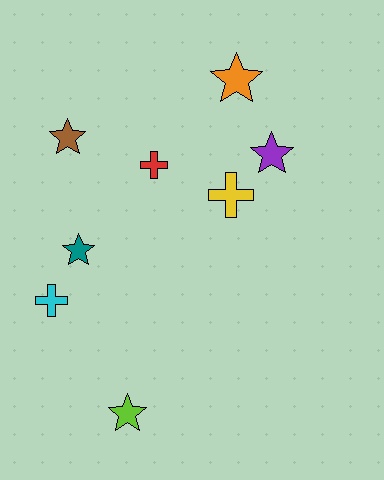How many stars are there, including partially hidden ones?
There are 5 stars.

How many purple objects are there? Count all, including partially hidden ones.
There is 1 purple object.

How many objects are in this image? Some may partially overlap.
There are 8 objects.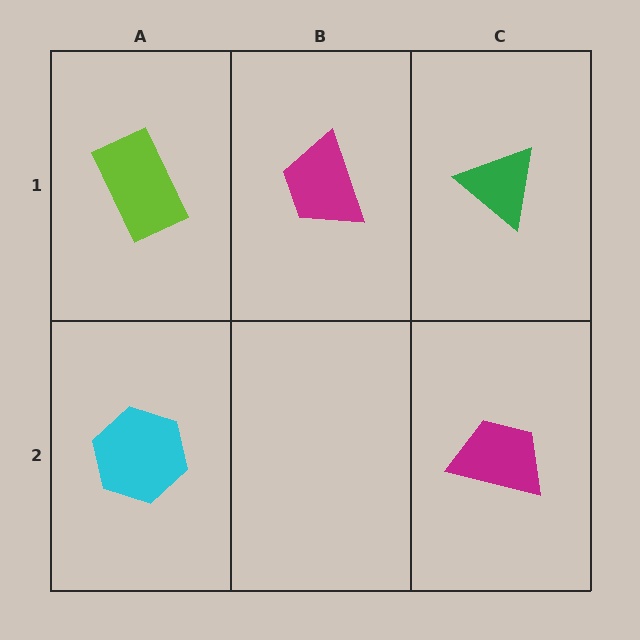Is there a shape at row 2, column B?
No, that cell is empty.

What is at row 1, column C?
A green triangle.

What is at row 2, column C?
A magenta trapezoid.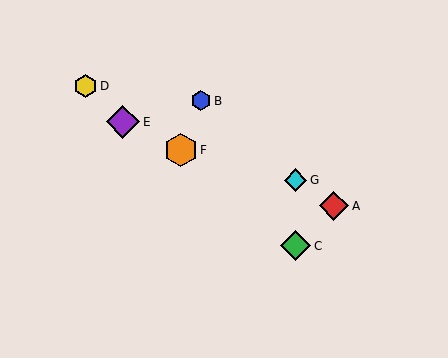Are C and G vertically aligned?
Yes, both are at x≈296.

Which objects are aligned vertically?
Objects C, G are aligned vertically.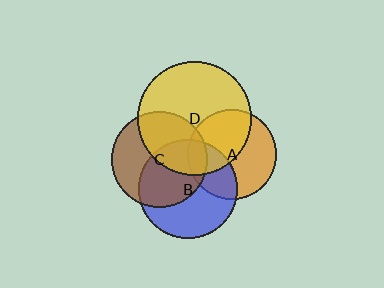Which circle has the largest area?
Circle D (yellow).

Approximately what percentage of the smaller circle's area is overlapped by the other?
Approximately 30%.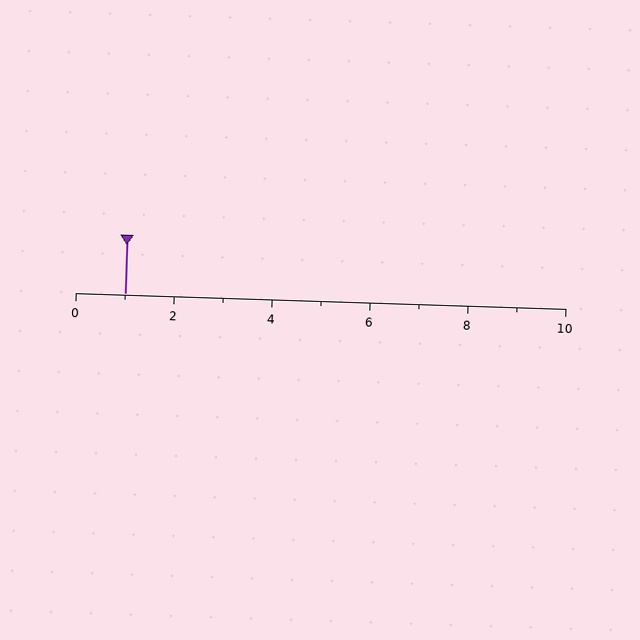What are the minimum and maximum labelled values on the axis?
The axis runs from 0 to 10.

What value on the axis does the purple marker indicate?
The marker indicates approximately 1.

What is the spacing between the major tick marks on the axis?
The major ticks are spaced 2 apart.